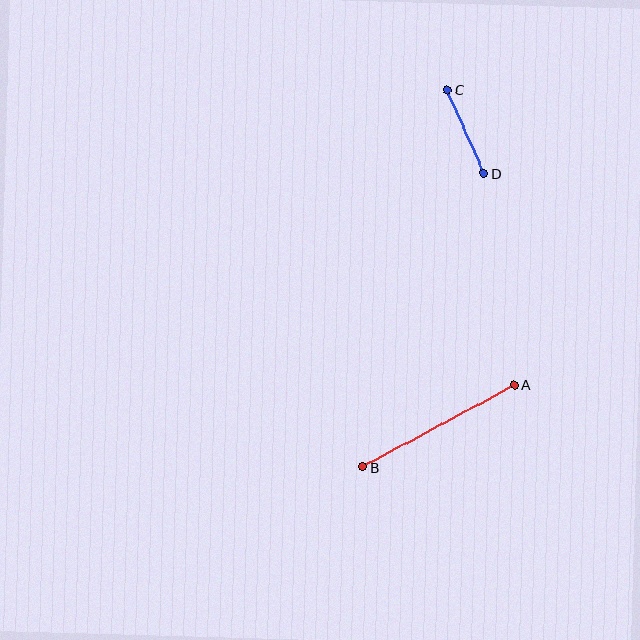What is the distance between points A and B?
The distance is approximately 173 pixels.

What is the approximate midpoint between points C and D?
The midpoint is at approximately (465, 131) pixels.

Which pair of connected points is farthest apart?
Points A and B are farthest apart.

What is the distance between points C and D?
The distance is approximately 91 pixels.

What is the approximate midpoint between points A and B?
The midpoint is at approximately (439, 426) pixels.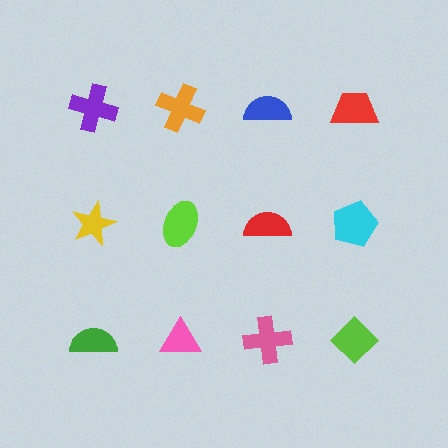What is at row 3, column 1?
A green semicircle.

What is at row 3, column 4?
A lime diamond.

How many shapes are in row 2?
4 shapes.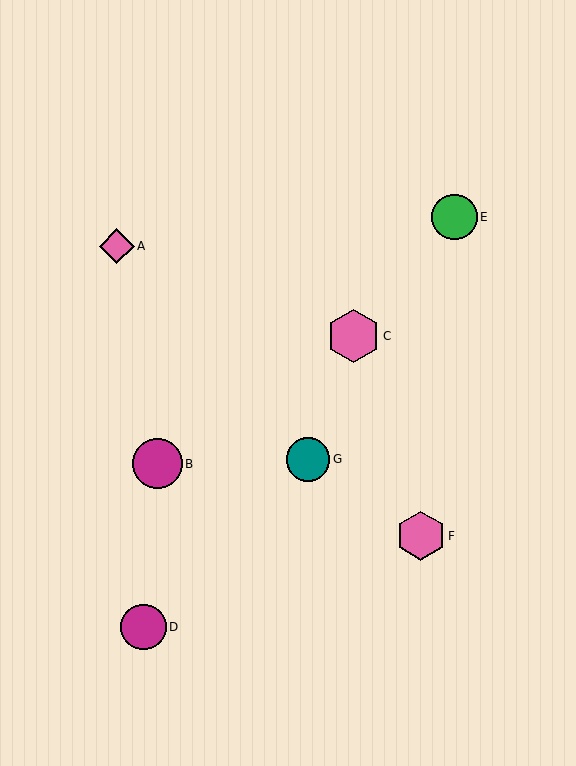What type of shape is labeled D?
Shape D is a magenta circle.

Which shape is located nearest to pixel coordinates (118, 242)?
The pink diamond (labeled A) at (117, 246) is nearest to that location.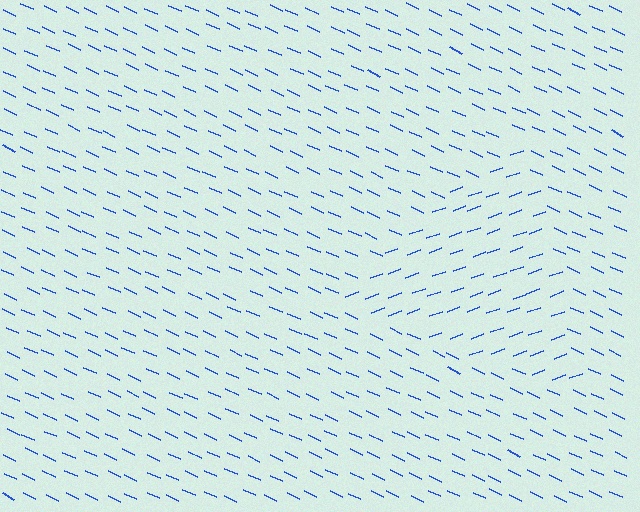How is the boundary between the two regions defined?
The boundary is defined purely by a change in line orientation (approximately 45 degrees difference). All lines are the same color and thickness.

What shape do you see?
I see a triangle.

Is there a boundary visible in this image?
Yes, there is a texture boundary formed by a change in line orientation.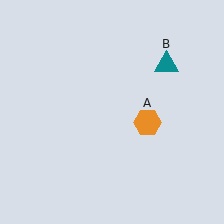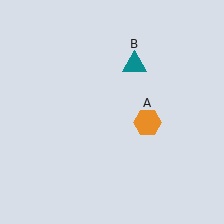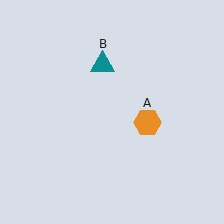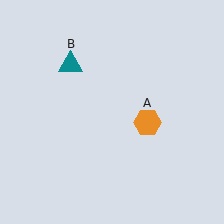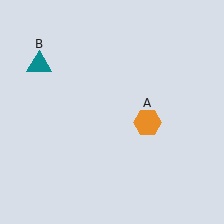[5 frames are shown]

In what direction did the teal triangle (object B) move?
The teal triangle (object B) moved left.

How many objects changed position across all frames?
1 object changed position: teal triangle (object B).